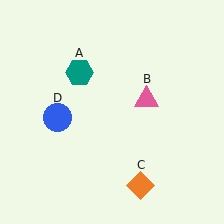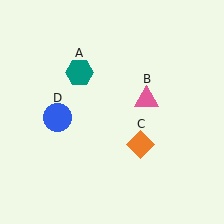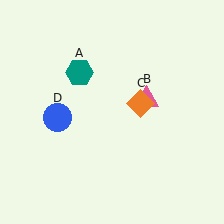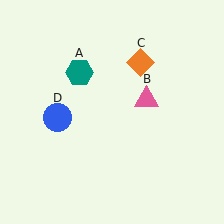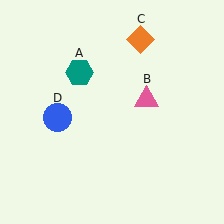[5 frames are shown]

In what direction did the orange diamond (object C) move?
The orange diamond (object C) moved up.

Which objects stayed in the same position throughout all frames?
Teal hexagon (object A) and pink triangle (object B) and blue circle (object D) remained stationary.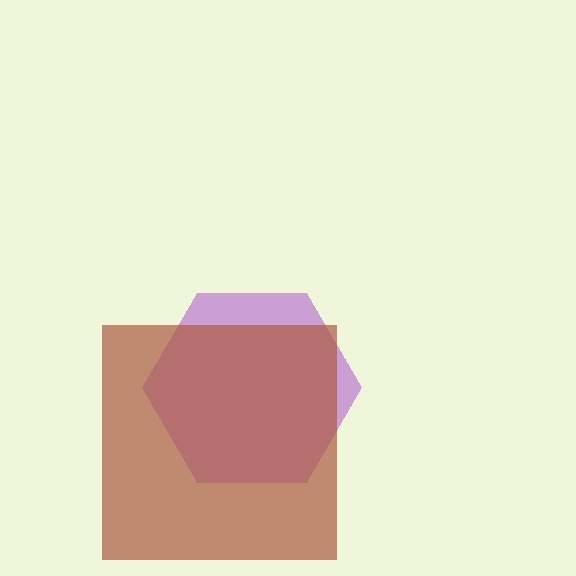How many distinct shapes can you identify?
There are 2 distinct shapes: a purple hexagon, a brown square.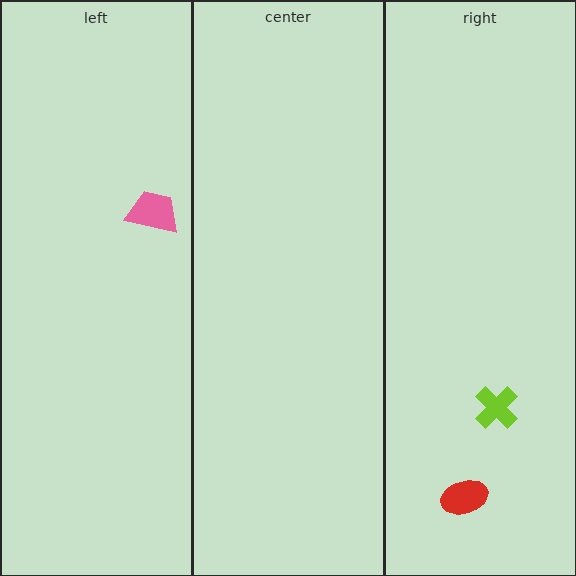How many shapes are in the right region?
2.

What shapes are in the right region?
The red ellipse, the lime cross.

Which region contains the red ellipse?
The right region.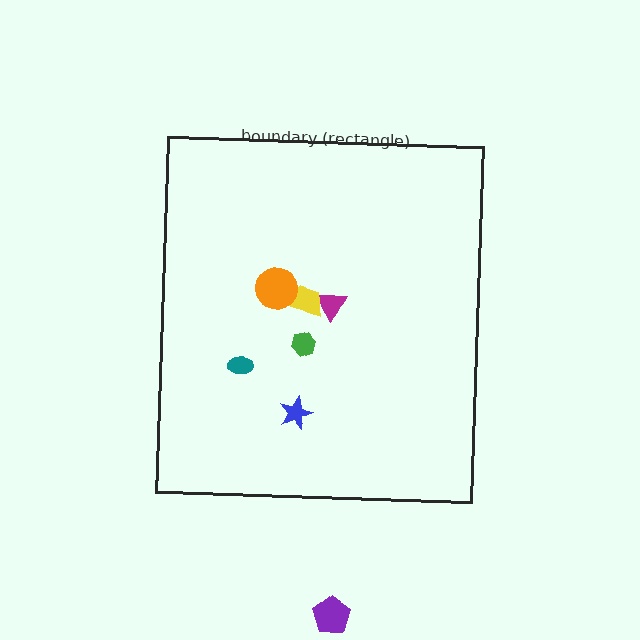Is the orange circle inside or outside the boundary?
Inside.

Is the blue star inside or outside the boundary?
Inside.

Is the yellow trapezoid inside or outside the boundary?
Inside.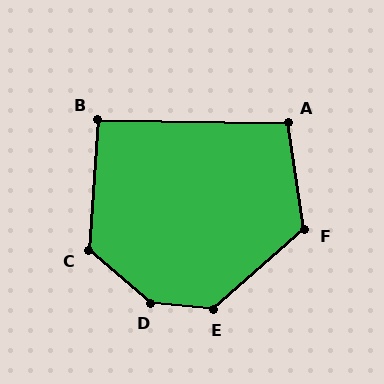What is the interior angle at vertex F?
Approximately 122 degrees (obtuse).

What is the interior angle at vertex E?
Approximately 134 degrees (obtuse).